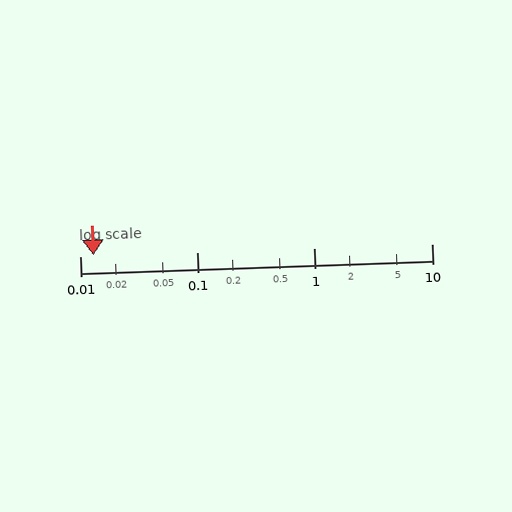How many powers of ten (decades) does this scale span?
The scale spans 3 decades, from 0.01 to 10.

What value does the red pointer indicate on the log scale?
The pointer indicates approximately 0.013.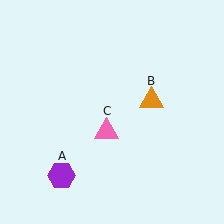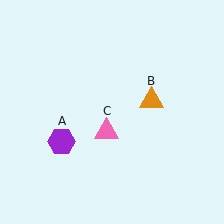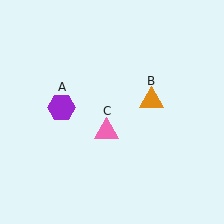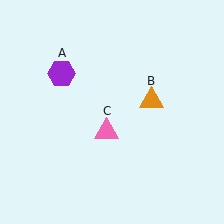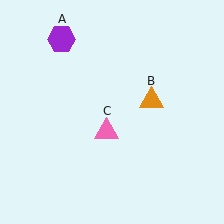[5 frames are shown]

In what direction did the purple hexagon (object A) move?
The purple hexagon (object A) moved up.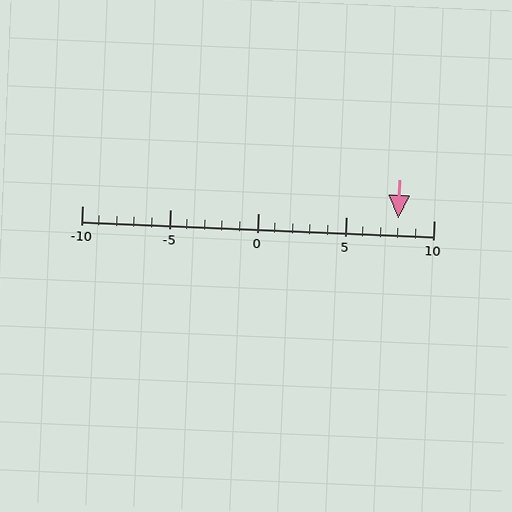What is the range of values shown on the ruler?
The ruler shows values from -10 to 10.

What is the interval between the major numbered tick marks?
The major tick marks are spaced 5 units apart.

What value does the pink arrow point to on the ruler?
The pink arrow points to approximately 8.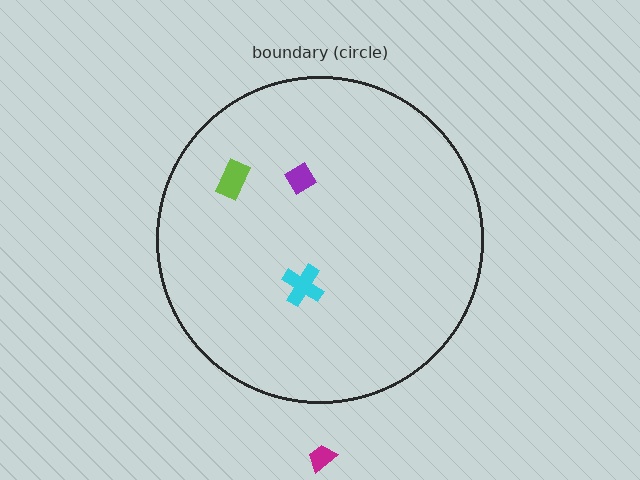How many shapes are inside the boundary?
3 inside, 1 outside.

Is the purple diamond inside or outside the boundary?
Inside.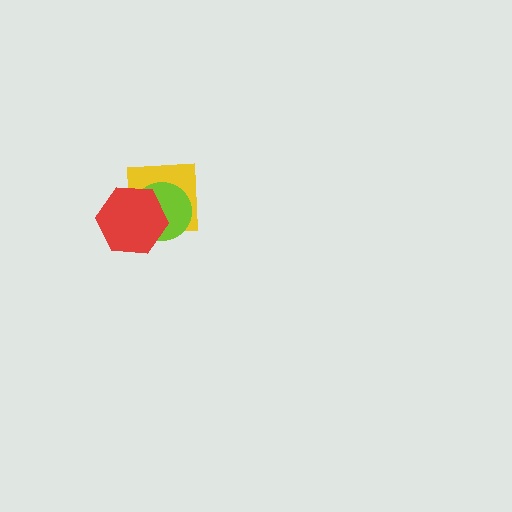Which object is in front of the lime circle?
The red hexagon is in front of the lime circle.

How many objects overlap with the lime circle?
2 objects overlap with the lime circle.